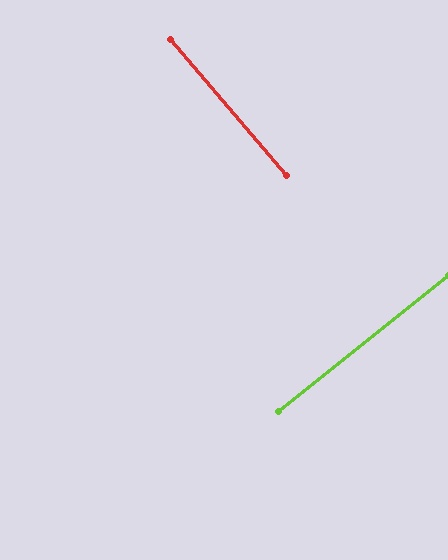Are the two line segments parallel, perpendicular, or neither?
Perpendicular — they meet at approximately 88°.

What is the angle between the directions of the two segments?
Approximately 88 degrees.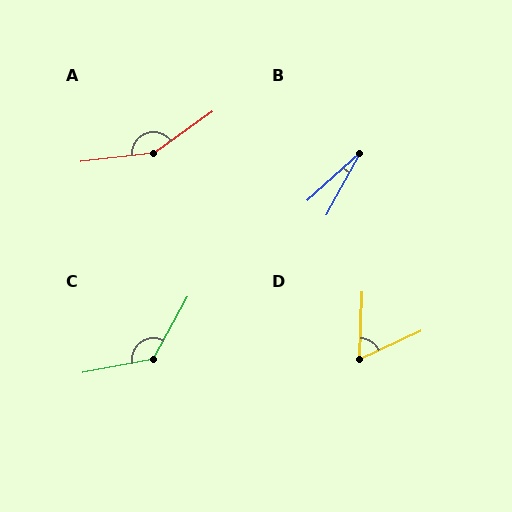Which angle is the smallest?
B, at approximately 19 degrees.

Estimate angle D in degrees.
Approximately 63 degrees.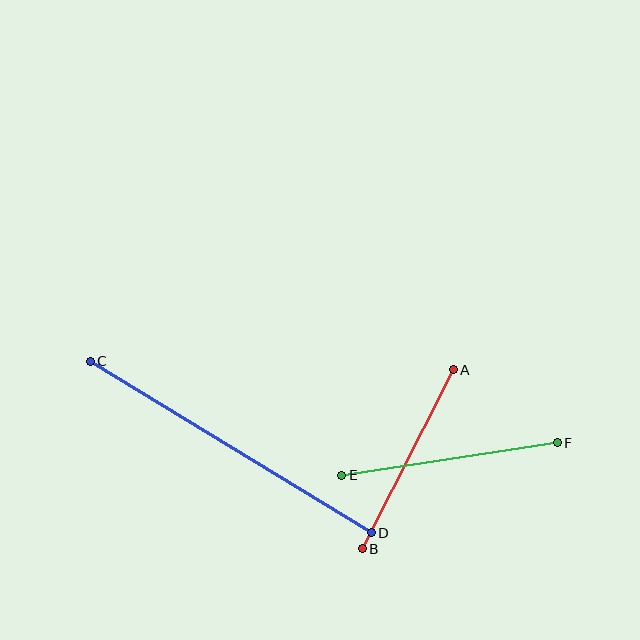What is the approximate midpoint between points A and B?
The midpoint is at approximately (408, 459) pixels.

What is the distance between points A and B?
The distance is approximately 201 pixels.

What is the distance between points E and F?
The distance is approximately 218 pixels.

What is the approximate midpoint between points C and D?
The midpoint is at approximately (231, 447) pixels.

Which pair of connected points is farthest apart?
Points C and D are farthest apart.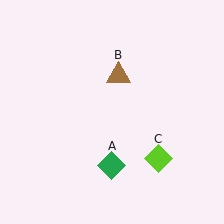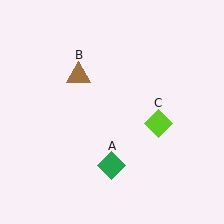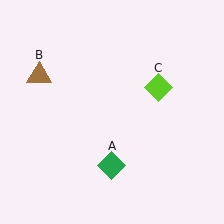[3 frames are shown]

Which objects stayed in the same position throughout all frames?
Green diamond (object A) remained stationary.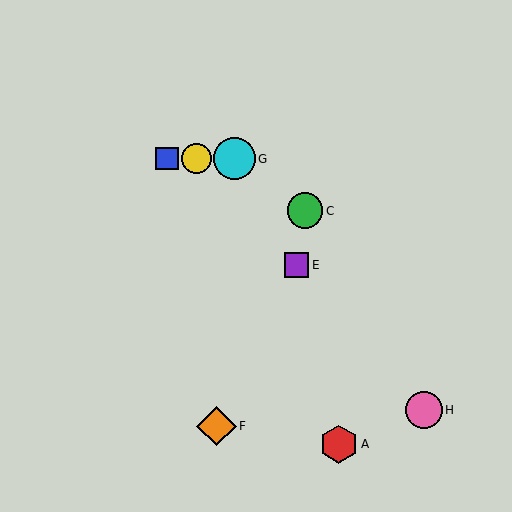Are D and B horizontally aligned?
Yes, both are at y≈159.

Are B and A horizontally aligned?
No, B is at y≈159 and A is at y≈444.